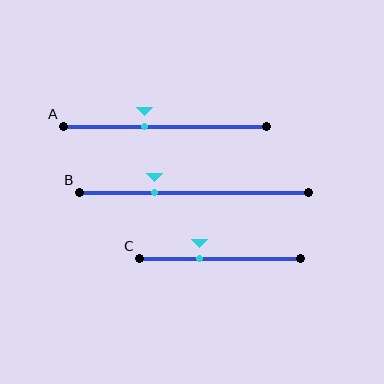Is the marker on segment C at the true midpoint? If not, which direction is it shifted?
No, the marker on segment C is shifted to the left by about 13% of the segment length.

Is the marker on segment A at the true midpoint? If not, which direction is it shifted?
No, the marker on segment A is shifted to the left by about 10% of the segment length.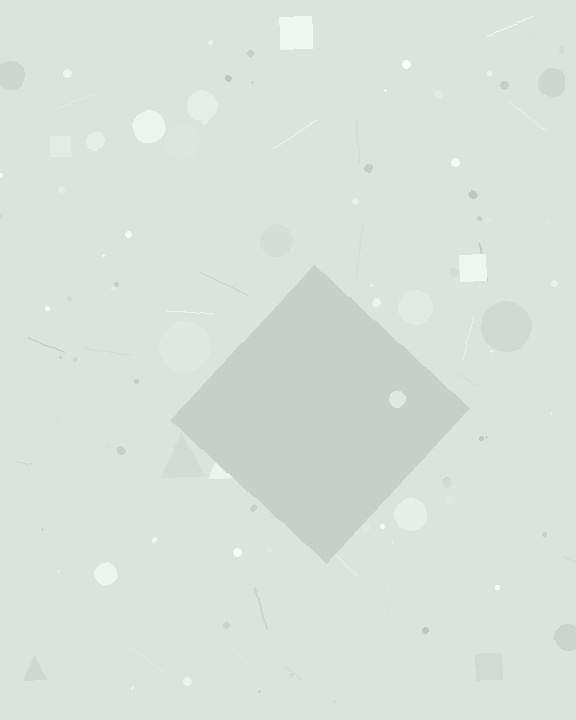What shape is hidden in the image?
A diamond is hidden in the image.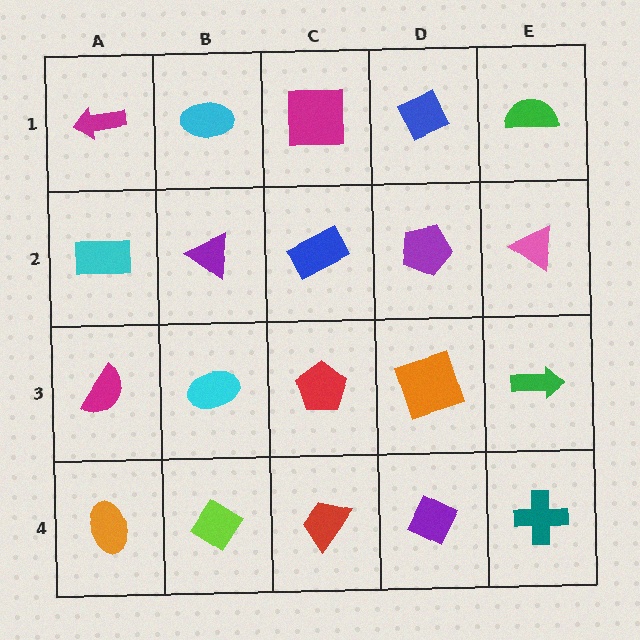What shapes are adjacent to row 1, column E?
A pink triangle (row 2, column E), a blue diamond (row 1, column D).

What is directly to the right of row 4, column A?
A lime diamond.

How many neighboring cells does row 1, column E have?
2.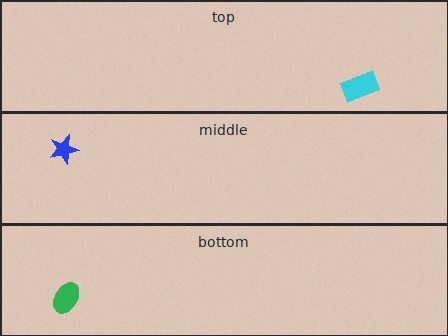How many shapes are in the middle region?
1.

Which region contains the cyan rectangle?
The top region.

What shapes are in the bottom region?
The green ellipse.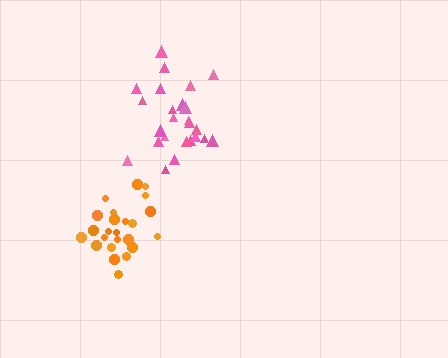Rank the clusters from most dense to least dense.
orange, pink.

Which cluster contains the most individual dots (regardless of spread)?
Pink (25).